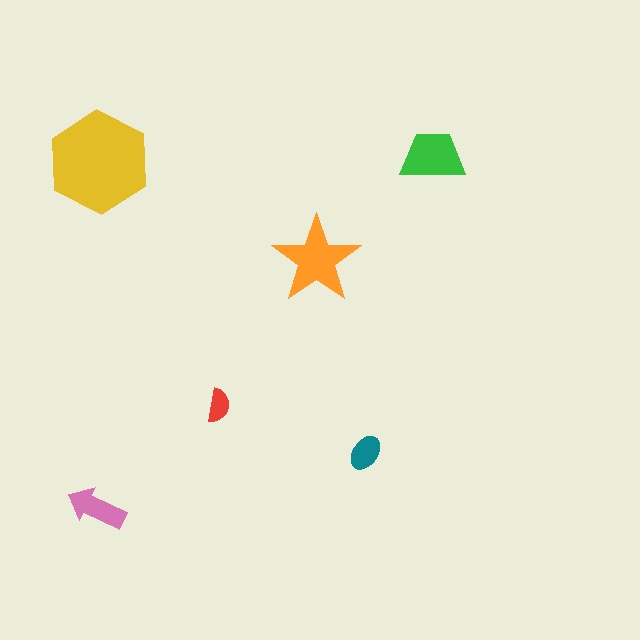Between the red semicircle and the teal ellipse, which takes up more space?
The teal ellipse.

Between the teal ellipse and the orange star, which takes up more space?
The orange star.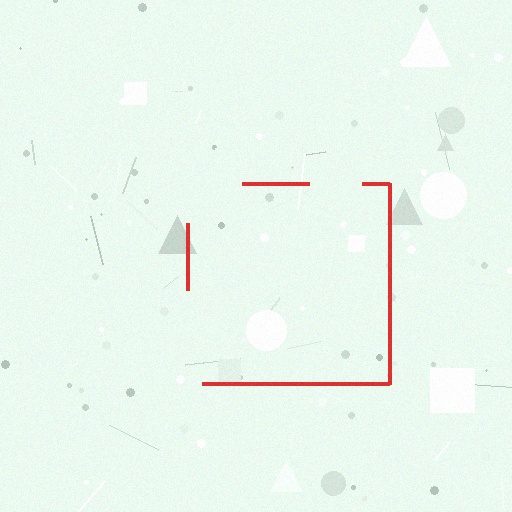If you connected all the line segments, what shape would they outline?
They would outline a square.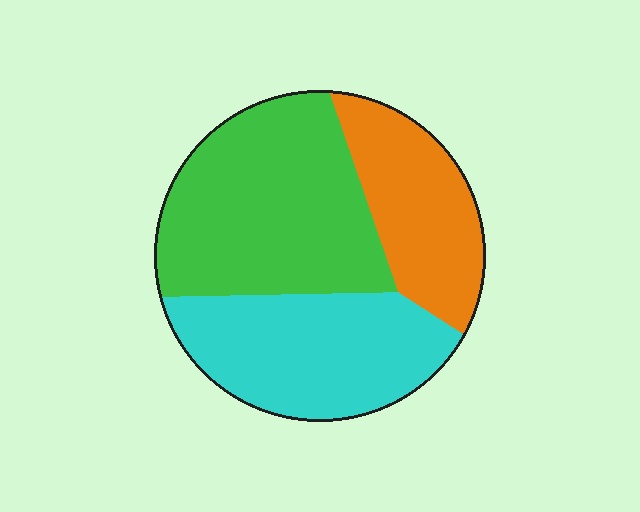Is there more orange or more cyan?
Cyan.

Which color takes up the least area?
Orange, at roughly 25%.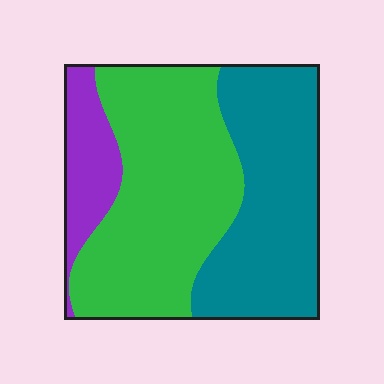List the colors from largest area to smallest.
From largest to smallest: green, teal, purple.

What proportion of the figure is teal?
Teal covers around 40% of the figure.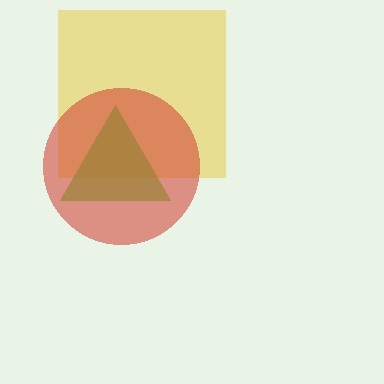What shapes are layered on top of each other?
The layered shapes are: a yellow square, a lime triangle, a red circle.